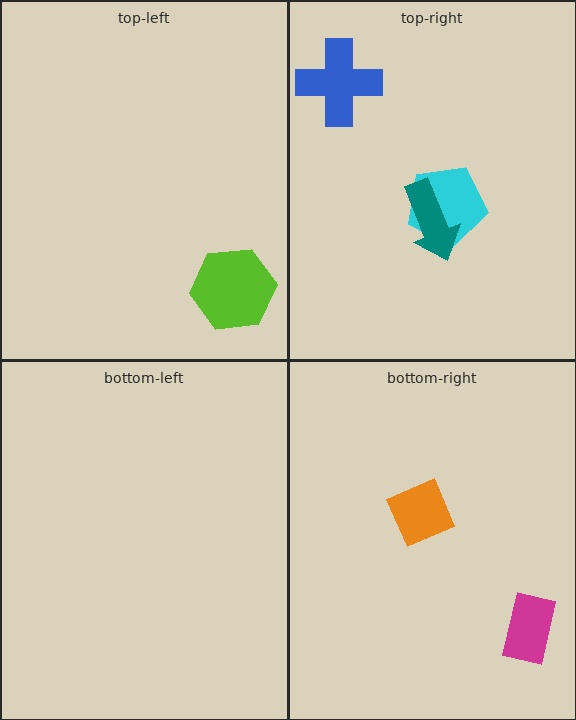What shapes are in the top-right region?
The blue cross, the cyan pentagon, the teal arrow.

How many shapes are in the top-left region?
1.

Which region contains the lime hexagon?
The top-left region.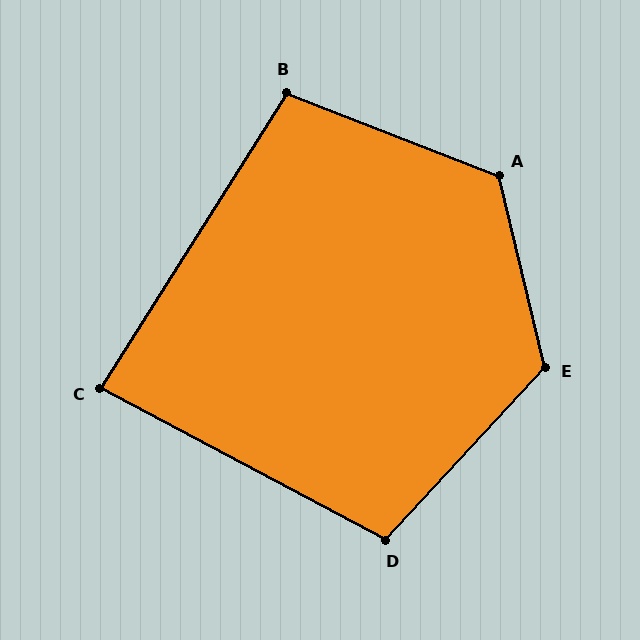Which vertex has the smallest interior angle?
C, at approximately 86 degrees.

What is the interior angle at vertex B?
Approximately 101 degrees (obtuse).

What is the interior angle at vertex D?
Approximately 105 degrees (obtuse).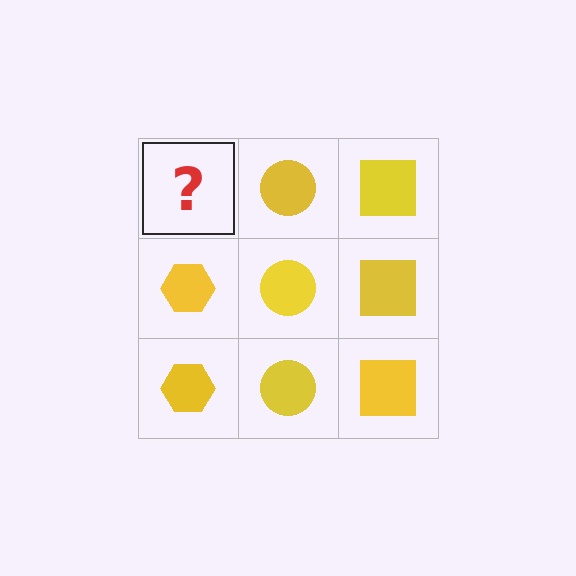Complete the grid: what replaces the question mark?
The question mark should be replaced with a yellow hexagon.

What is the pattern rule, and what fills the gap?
The rule is that each column has a consistent shape. The gap should be filled with a yellow hexagon.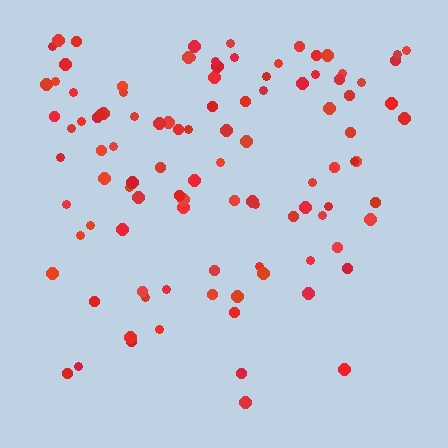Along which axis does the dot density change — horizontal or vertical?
Vertical.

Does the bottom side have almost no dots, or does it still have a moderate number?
Still a moderate number, just noticeably fewer than the top.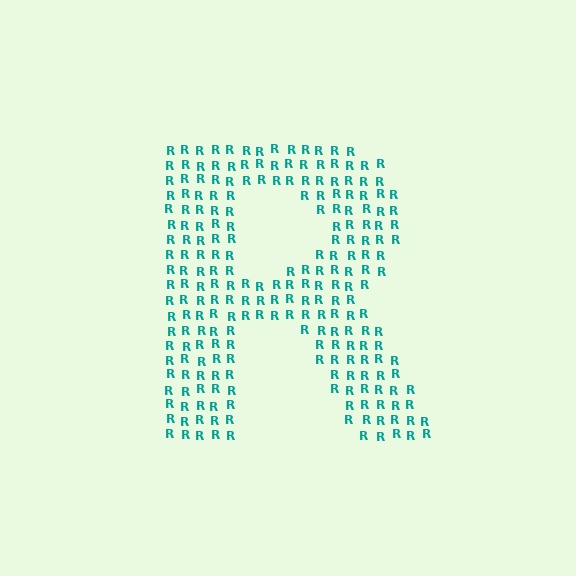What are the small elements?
The small elements are letter R's.